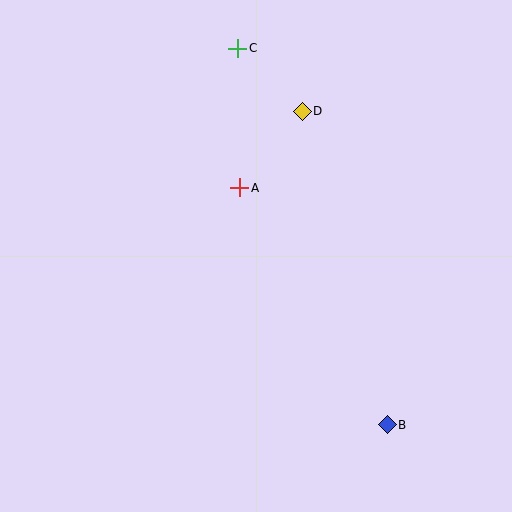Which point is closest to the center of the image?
Point A at (240, 188) is closest to the center.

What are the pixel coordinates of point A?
Point A is at (240, 188).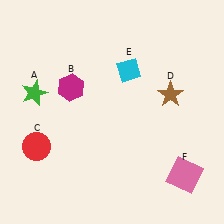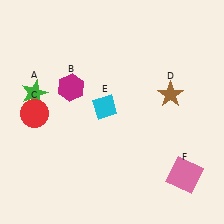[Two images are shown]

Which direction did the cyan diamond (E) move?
The cyan diamond (E) moved down.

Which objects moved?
The objects that moved are: the red circle (C), the cyan diamond (E).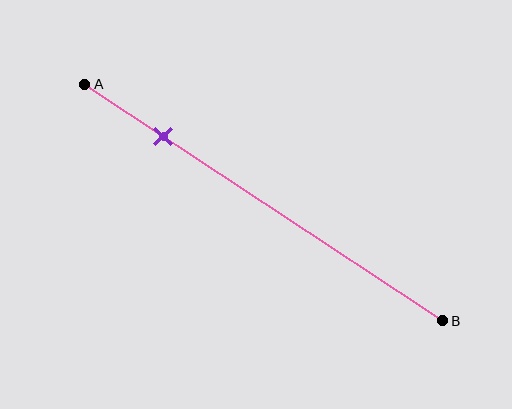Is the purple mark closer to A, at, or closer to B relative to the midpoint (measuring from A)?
The purple mark is closer to point A than the midpoint of segment AB.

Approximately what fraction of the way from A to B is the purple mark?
The purple mark is approximately 20% of the way from A to B.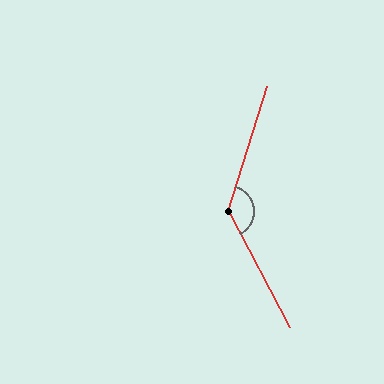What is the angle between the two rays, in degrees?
Approximately 134 degrees.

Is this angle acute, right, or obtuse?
It is obtuse.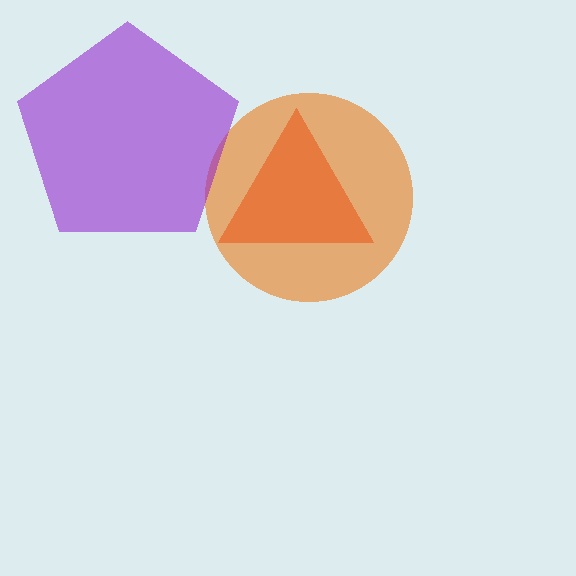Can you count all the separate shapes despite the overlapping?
Yes, there are 3 separate shapes.